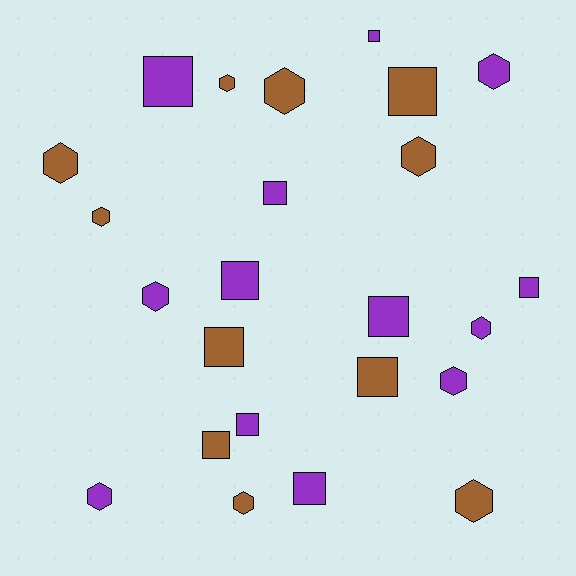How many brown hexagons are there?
There are 7 brown hexagons.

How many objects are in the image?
There are 24 objects.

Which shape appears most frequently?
Square, with 12 objects.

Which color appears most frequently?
Purple, with 13 objects.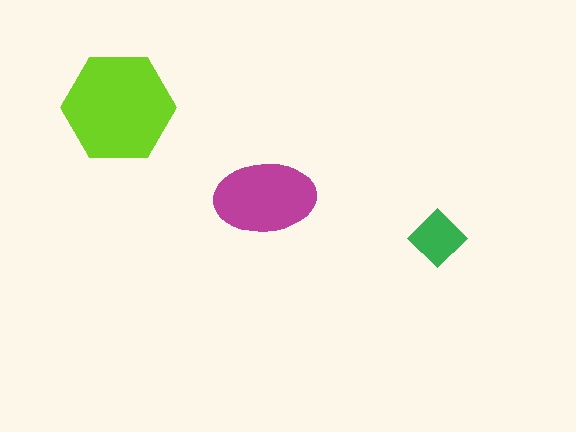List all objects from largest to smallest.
The lime hexagon, the magenta ellipse, the green diamond.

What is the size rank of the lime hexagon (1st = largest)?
1st.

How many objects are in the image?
There are 3 objects in the image.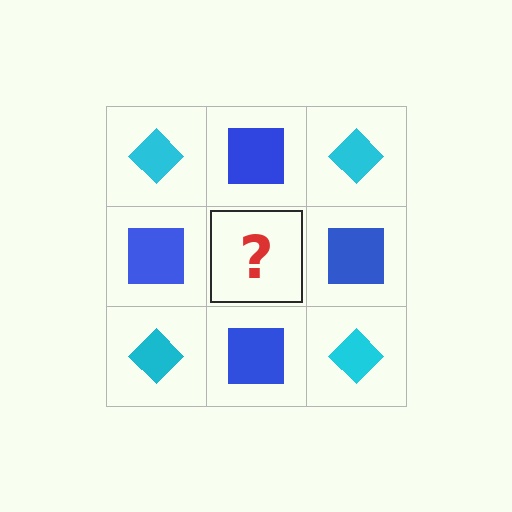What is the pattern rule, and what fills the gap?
The rule is that it alternates cyan diamond and blue square in a checkerboard pattern. The gap should be filled with a cyan diamond.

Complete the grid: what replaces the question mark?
The question mark should be replaced with a cyan diamond.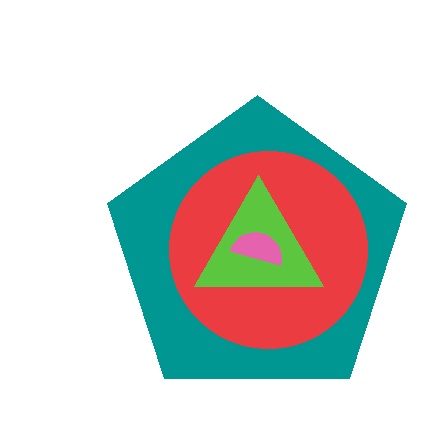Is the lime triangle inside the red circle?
Yes.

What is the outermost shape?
The teal pentagon.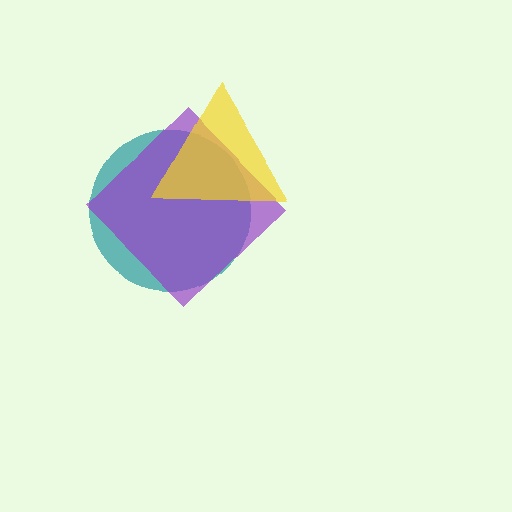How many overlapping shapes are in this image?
There are 3 overlapping shapes in the image.